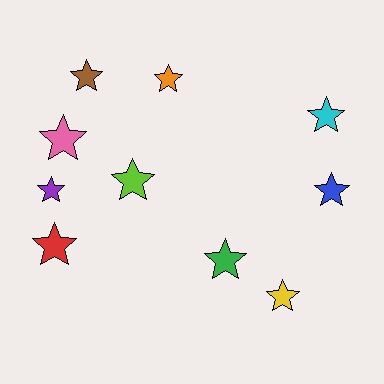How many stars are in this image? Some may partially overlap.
There are 10 stars.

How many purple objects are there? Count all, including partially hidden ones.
There is 1 purple object.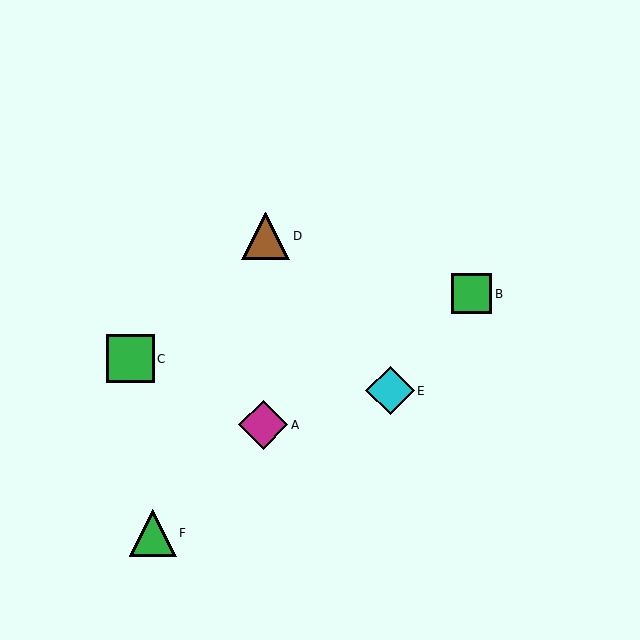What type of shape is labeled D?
Shape D is a brown triangle.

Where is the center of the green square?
The center of the green square is at (472, 294).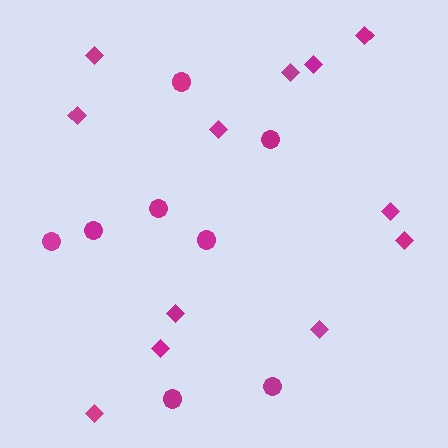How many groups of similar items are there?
There are 2 groups: one group of circles (8) and one group of diamonds (12).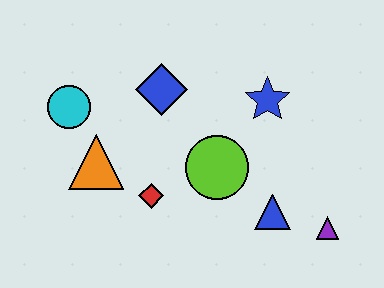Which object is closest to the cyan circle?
The orange triangle is closest to the cyan circle.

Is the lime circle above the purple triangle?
Yes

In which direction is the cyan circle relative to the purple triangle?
The cyan circle is to the left of the purple triangle.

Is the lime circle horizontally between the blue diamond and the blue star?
Yes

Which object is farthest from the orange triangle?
The purple triangle is farthest from the orange triangle.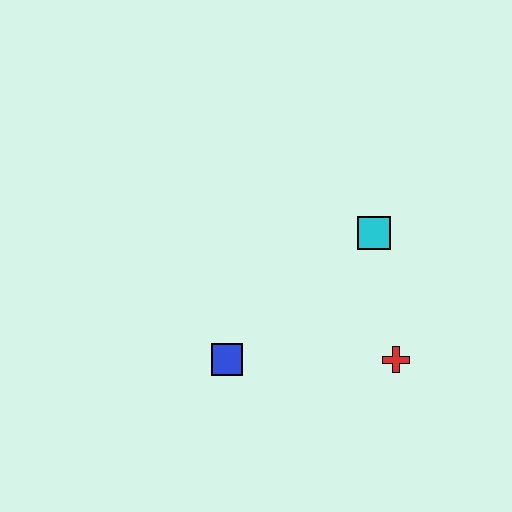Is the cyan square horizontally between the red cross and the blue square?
Yes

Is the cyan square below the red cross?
No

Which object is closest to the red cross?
The cyan square is closest to the red cross.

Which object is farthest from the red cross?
The blue square is farthest from the red cross.